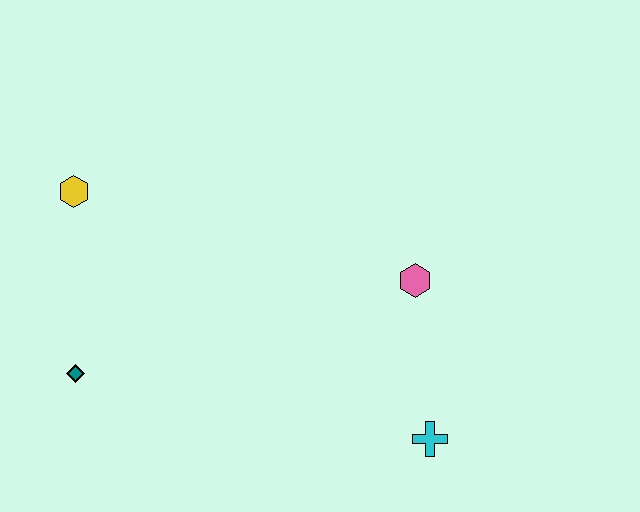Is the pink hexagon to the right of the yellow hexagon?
Yes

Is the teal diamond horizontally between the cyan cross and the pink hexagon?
No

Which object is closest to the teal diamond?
The yellow hexagon is closest to the teal diamond.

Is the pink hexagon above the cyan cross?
Yes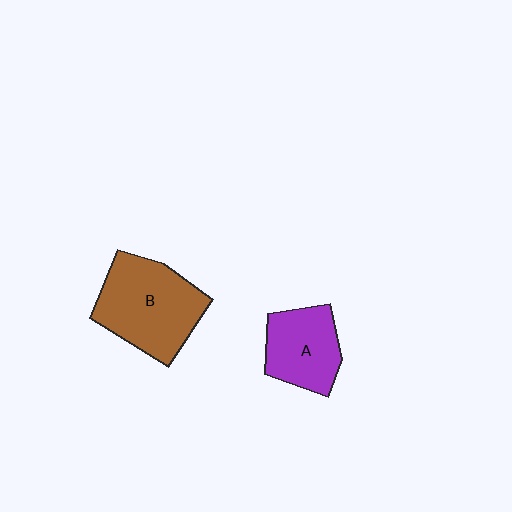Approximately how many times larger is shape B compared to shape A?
Approximately 1.5 times.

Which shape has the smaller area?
Shape A (purple).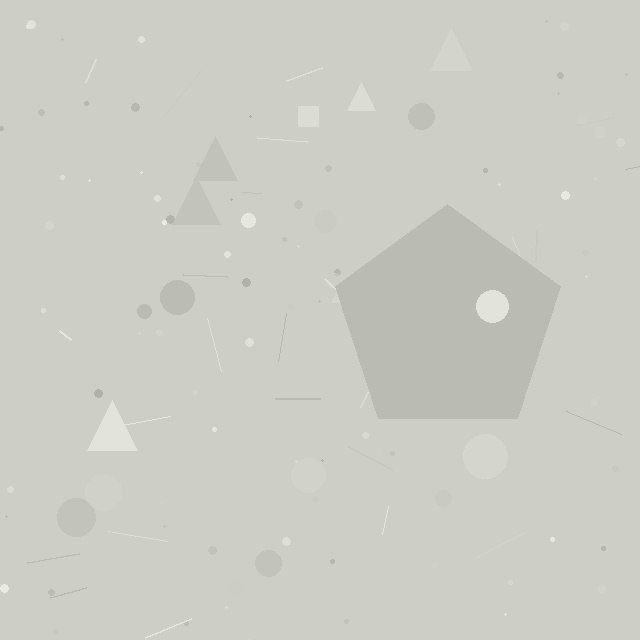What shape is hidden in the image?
A pentagon is hidden in the image.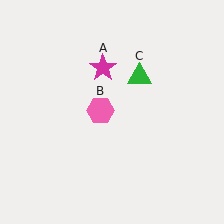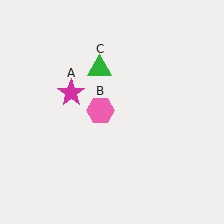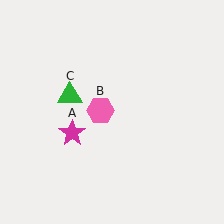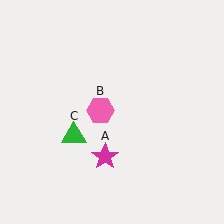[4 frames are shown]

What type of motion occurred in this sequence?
The magenta star (object A), green triangle (object C) rotated counterclockwise around the center of the scene.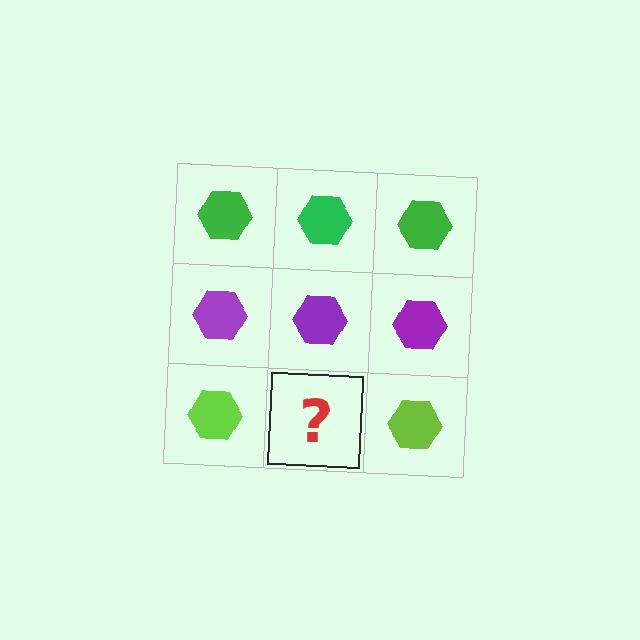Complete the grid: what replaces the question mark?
The question mark should be replaced with a lime hexagon.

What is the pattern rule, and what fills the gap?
The rule is that each row has a consistent color. The gap should be filled with a lime hexagon.